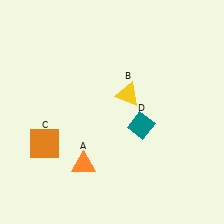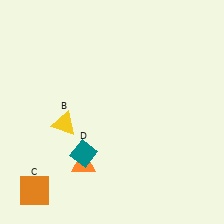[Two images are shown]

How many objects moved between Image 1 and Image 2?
3 objects moved between the two images.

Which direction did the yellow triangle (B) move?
The yellow triangle (B) moved left.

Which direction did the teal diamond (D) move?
The teal diamond (D) moved left.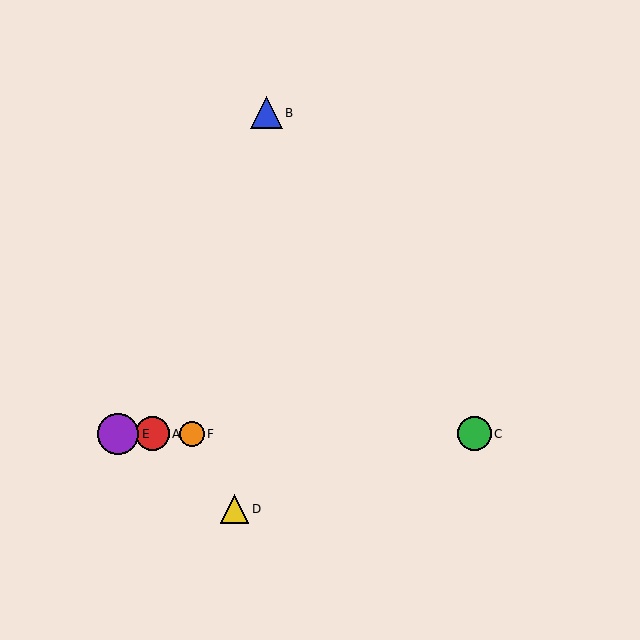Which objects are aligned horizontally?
Objects A, C, E, F are aligned horizontally.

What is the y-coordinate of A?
Object A is at y≈434.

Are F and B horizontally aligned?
No, F is at y≈434 and B is at y≈113.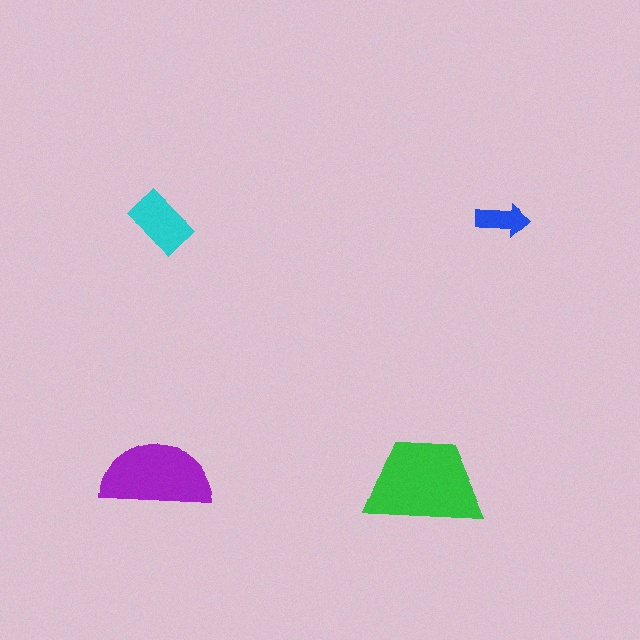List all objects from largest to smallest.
The green trapezoid, the purple semicircle, the cyan rectangle, the blue arrow.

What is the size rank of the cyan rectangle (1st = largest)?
3rd.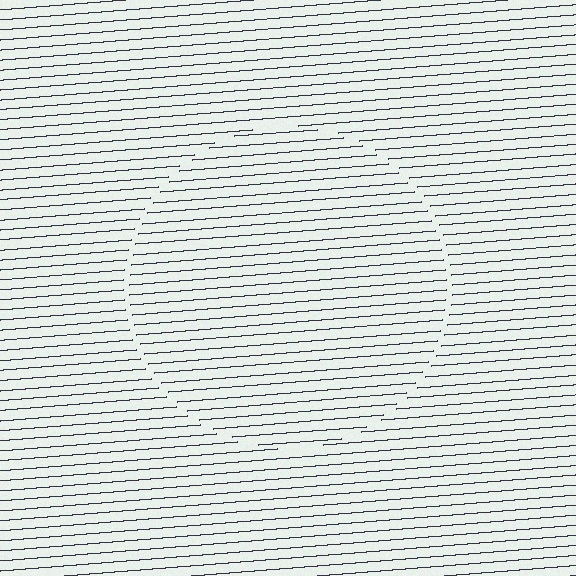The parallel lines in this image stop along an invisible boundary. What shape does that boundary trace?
An illusory circle. The interior of the shape contains the same grating, shifted by half a period — the contour is defined by the phase discontinuity where line-ends from the inner and outer gratings abut.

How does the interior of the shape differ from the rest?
The interior of the shape contains the same grating, shifted by half a period — the contour is defined by the phase discontinuity where line-ends from the inner and outer gratings abut.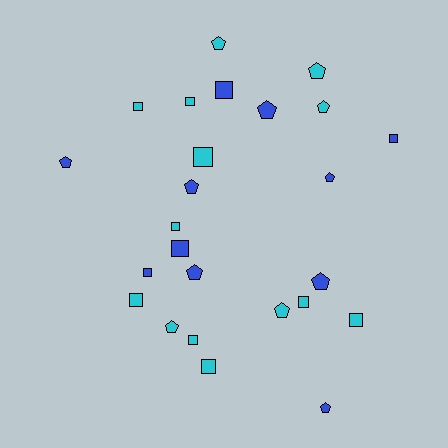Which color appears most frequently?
Cyan, with 14 objects.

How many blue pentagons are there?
There are 7 blue pentagons.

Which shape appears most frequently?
Square, with 13 objects.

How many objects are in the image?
There are 25 objects.